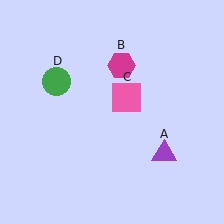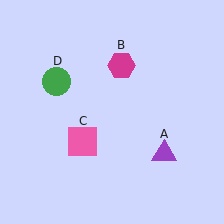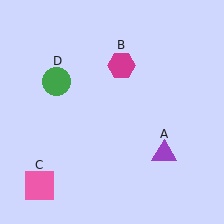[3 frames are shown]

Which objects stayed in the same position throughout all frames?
Purple triangle (object A) and magenta hexagon (object B) and green circle (object D) remained stationary.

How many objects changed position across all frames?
1 object changed position: pink square (object C).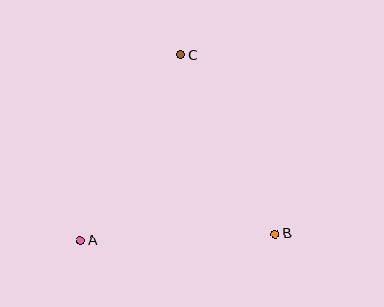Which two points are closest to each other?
Points A and B are closest to each other.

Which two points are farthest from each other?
Points A and C are farthest from each other.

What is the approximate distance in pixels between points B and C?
The distance between B and C is approximately 202 pixels.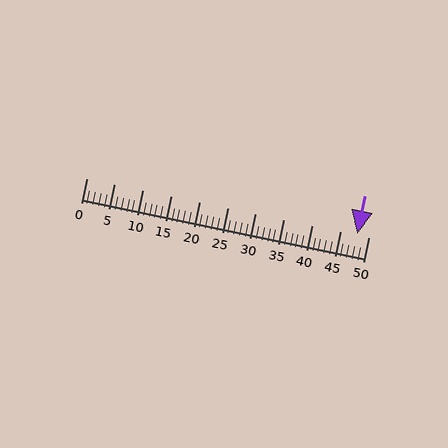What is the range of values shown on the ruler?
The ruler shows values from 0 to 50.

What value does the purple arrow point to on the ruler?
The purple arrow points to approximately 48.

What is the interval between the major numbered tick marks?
The major tick marks are spaced 5 units apart.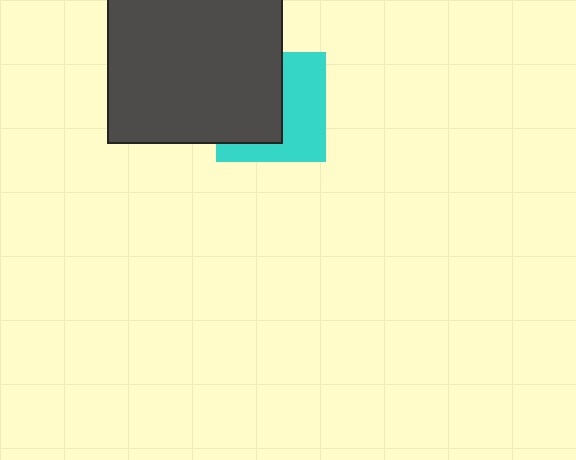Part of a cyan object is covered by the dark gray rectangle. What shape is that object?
It is a square.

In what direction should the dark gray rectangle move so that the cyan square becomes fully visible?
The dark gray rectangle should move left. That is the shortest direction to clear the overlap and leave the cyan square fully visible.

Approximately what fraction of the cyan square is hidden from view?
Roughly 52% of the cyan square is hidden behind the dark gray rectangle.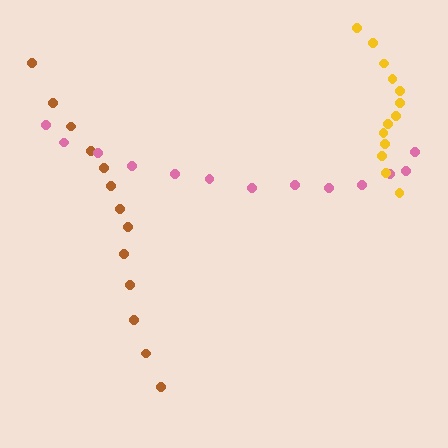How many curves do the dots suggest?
There are 3 distinct paths.